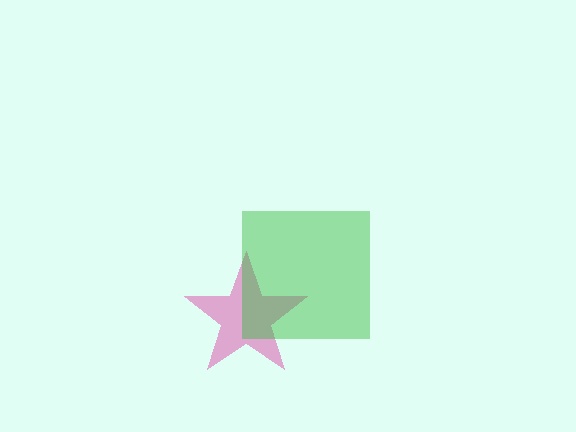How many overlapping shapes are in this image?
There are 2 overlapping shapes in the image.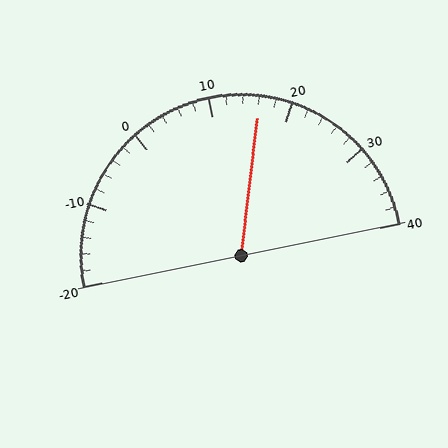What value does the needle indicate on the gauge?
The needle indicates approximately 16.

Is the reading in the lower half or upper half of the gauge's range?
The reading is in the upper half of the range (-20 to 40).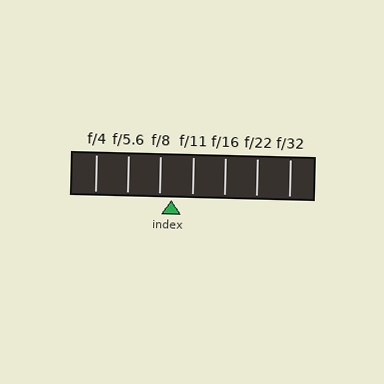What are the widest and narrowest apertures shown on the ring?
The widest aperture shown is f/4 and the narrowest is f/32.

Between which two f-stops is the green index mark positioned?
The index mark is between f/8 and f/11.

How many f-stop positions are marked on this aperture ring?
There are 7 f-stop positions marked.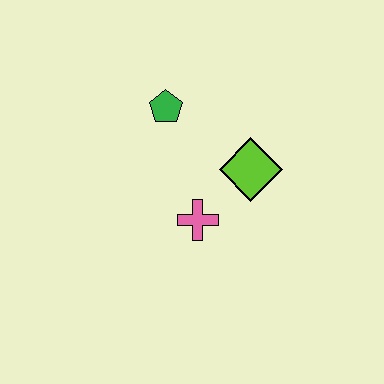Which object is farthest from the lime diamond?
The green pentagon is farthest from the lime diamond.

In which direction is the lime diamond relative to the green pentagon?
The lime diamond is to the right of the green pentagon.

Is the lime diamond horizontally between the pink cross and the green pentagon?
No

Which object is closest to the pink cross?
The lime diamond is closest to the pink cross.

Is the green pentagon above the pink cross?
Yes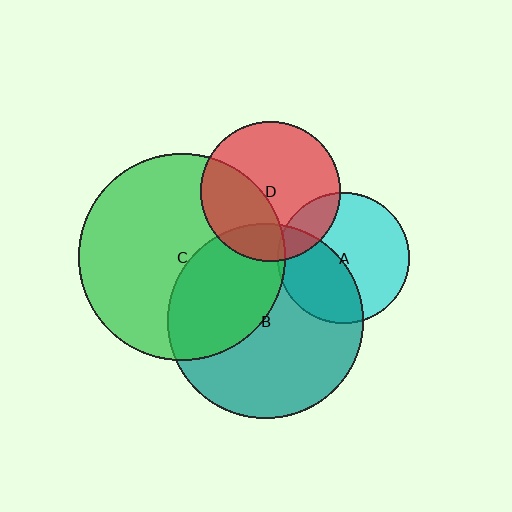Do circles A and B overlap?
Yes.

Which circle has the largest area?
Circle C (green).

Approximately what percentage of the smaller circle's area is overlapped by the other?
Approximately 40%.